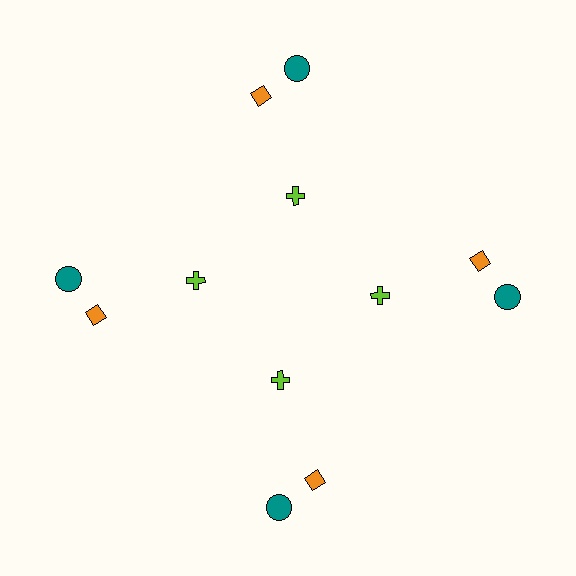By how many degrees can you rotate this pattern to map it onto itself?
The pattern maps onto itself every 90 degrees of rotation.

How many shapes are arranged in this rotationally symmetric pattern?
There are 12 shapes, arranged in 4 groups of 3.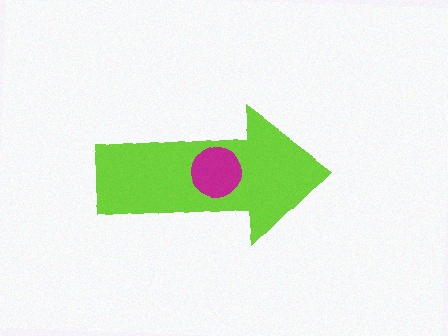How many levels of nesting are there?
2.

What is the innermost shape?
The magenta circle.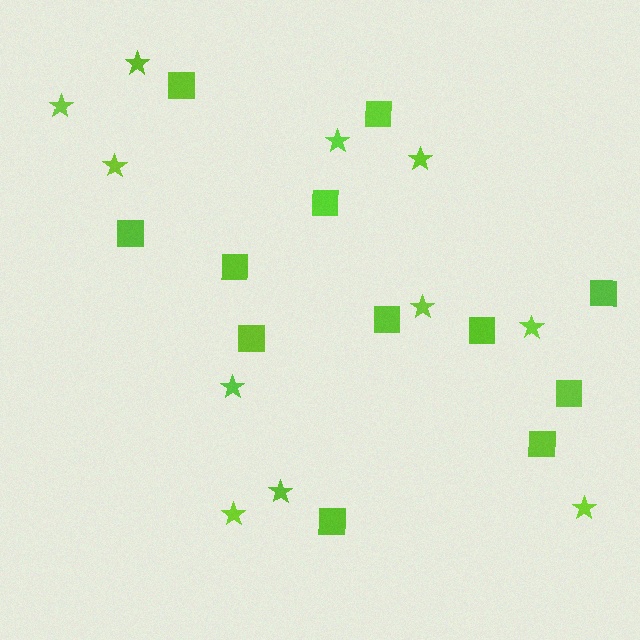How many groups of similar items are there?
There are 2 groups: one group of squares (12) and one group of stars (11).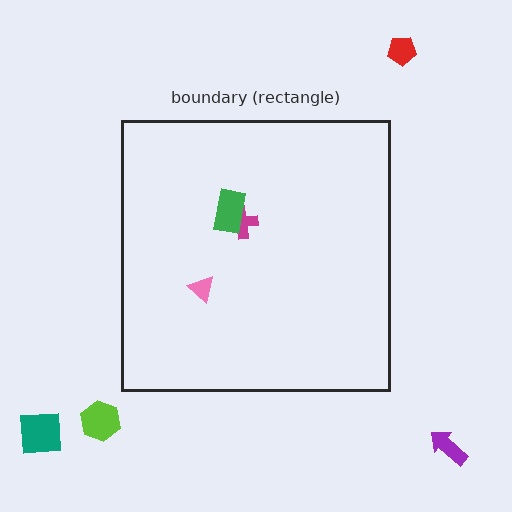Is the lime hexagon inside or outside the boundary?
Outside.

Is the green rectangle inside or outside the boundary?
Inside.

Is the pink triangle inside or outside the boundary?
Inside.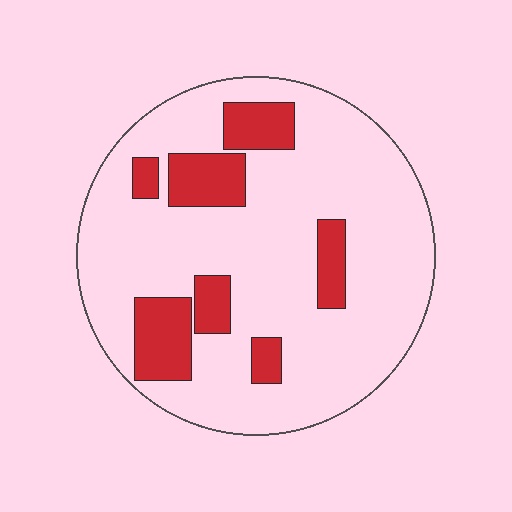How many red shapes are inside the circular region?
7.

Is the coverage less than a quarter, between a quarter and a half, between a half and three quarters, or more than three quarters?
Less than a quarter.